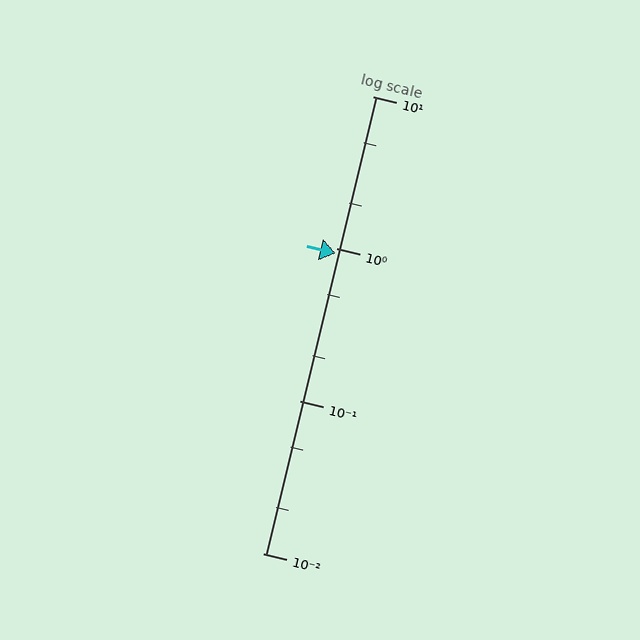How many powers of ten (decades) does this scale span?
The scale spans 3 decades, from 0.01 to 10.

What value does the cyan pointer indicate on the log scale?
The pointer indicates approximately 0.93.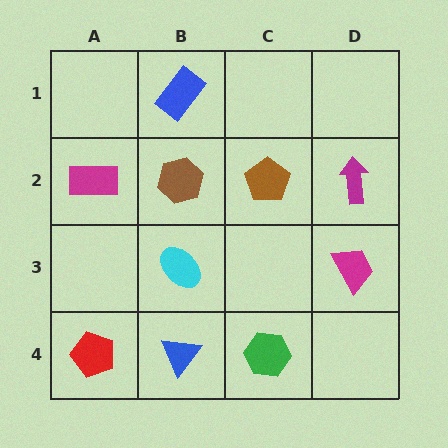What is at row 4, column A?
A red pentagon.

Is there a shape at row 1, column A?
No, that cell is empty.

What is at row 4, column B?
A blue triangle.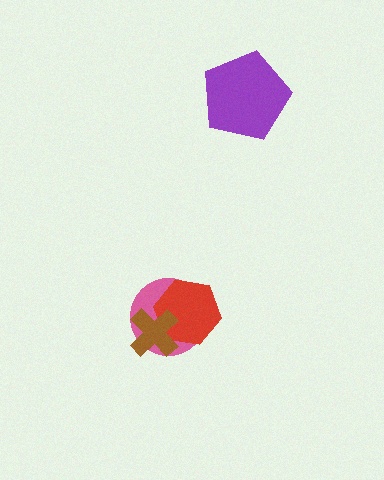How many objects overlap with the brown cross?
2 objects overlap with the brown cross.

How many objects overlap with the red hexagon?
2 objects overlap with the red hexagon.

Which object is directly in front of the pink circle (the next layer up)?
The red hexagon is directly in front of the pink circle.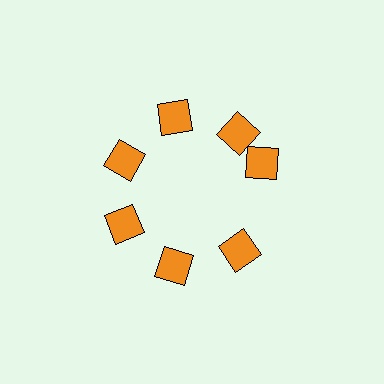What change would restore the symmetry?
The symmetry would be restored by rotating it back into even spacing with its neighbors so that all 7 diamonds sit at equal angles and equal distance from the center.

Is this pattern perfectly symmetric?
No. The 7 orange diamonds are arranged in a ring, but one element near the 3 o'clock position is rotated out of alignment along the ring, breaking the 7-fold rotational symmetry.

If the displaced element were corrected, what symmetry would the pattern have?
It would have 7-fold rotational symmetry — the pattern would map onto itself every 51 degrees.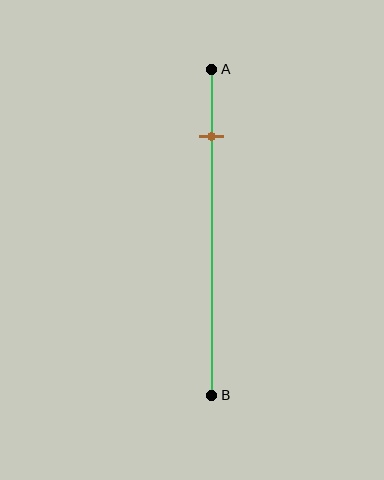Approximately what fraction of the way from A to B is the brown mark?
The brown mark is approximately 20% of the way from A to B.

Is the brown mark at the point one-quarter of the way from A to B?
No, the mark is at about 20% from A, not at the 25% one-quarter point.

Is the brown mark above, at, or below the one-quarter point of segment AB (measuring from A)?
The brown mark is above the one-quarter point of segment AB.